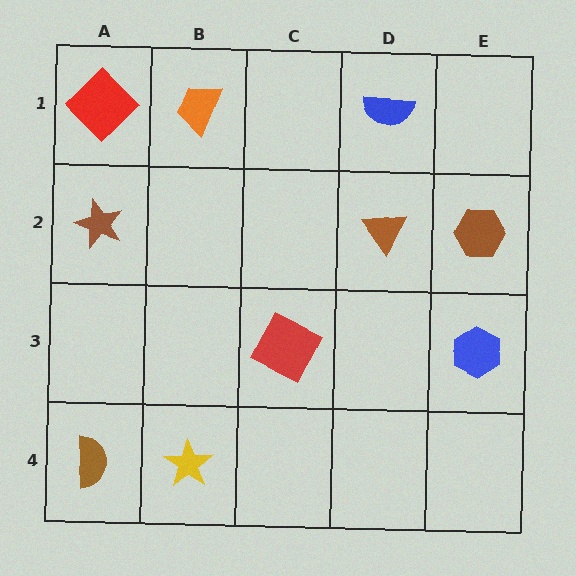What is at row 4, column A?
A brown semicircle.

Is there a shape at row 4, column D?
No, that cell is empty.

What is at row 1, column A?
A red diamond.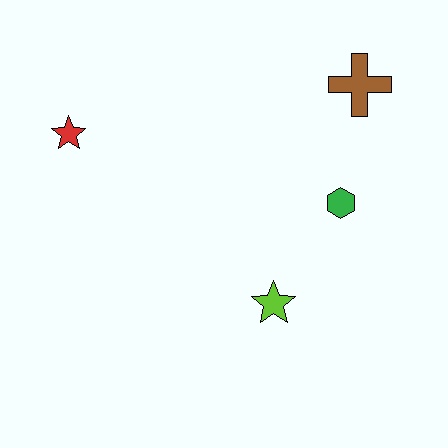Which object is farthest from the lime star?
The red star is farthest from the lime star.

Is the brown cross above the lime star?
Yes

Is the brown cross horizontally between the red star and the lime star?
No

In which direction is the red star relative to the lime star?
The red star is to the left of the lime star.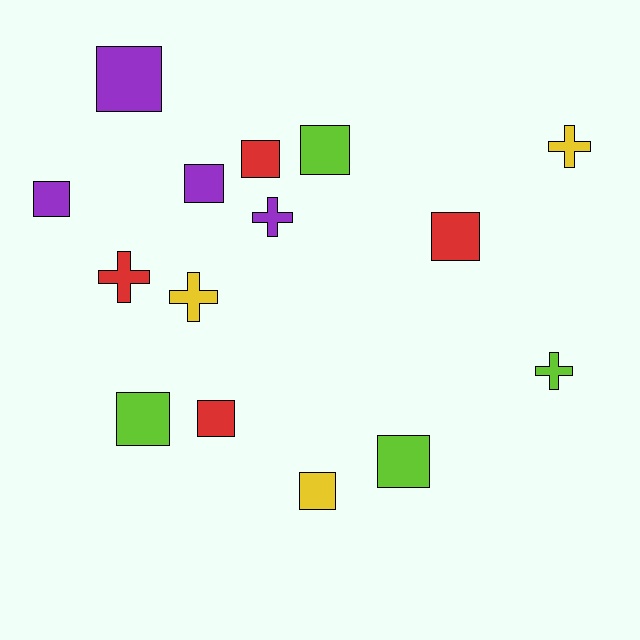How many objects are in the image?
There are 15 objects.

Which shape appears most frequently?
Square, with 10 objects.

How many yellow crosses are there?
There are 2 yellow crosses.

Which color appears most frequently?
Red, with 4 objects.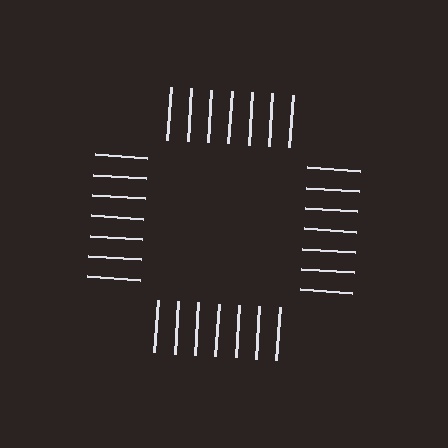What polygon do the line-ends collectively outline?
An illusory square — the line segments terminate on its edges but no continuous stroke is drawn.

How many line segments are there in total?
28 — 7 along each of the 4 edges.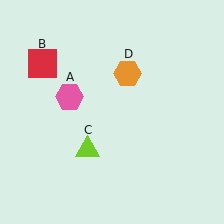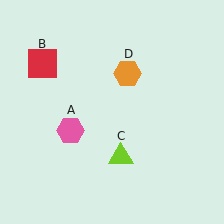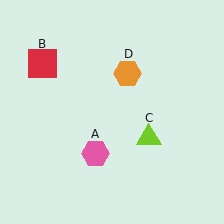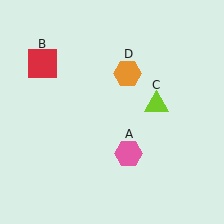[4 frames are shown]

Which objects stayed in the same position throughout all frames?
Red square (object B) and orange hexagon (object D) remained stationary.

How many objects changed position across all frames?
2 objects changed position: pink hexagon (object A), lime triangle (object C).